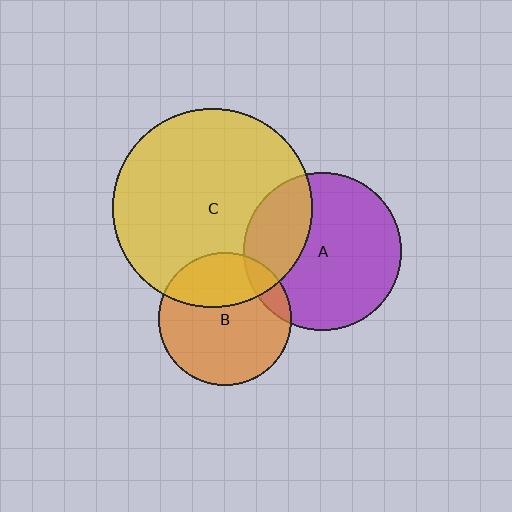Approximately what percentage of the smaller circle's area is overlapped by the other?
Approximately 10%.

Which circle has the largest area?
Circle C (yellow).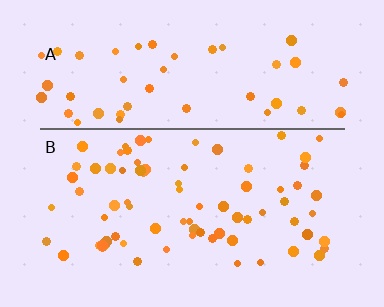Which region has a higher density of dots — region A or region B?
B (the bottom).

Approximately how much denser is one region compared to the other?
Approximately 1.4× — region B over region A.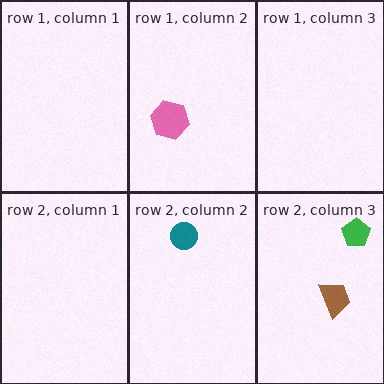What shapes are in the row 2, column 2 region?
The teal circle.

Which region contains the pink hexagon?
The row 1, column 2 region.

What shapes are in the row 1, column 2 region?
The pink hexagon.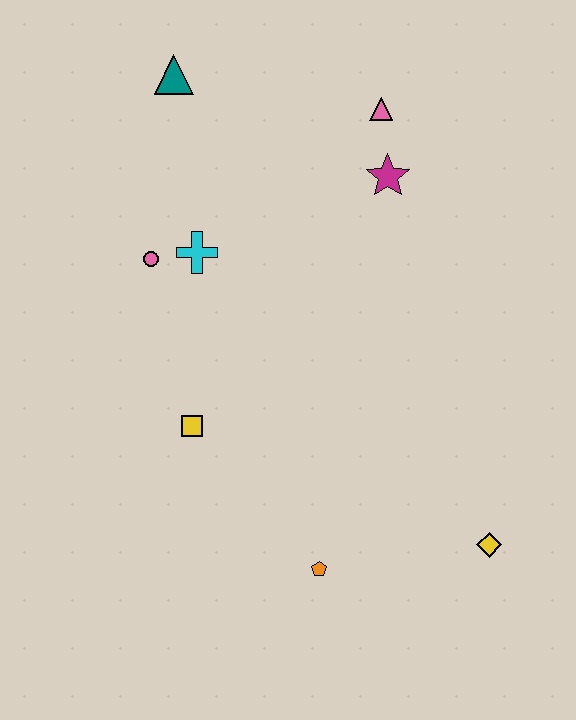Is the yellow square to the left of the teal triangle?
No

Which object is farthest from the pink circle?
The yellow diamond is farthest from the pink circle.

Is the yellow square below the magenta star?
Yes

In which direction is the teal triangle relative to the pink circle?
The teal triangle is above the pink circle.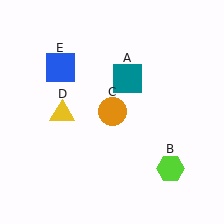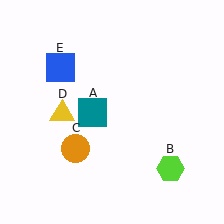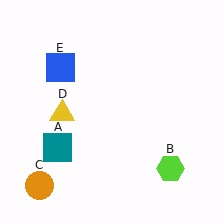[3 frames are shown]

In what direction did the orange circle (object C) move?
The orange circle (object C) moved down and to the left.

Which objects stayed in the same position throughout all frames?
Lime hexagon (object B) and yellow triangle (object D) and blue square (object E) remained stationary.